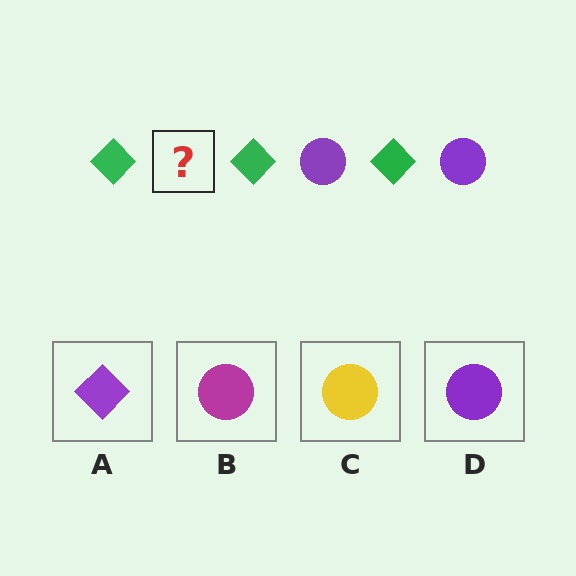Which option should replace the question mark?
Option D.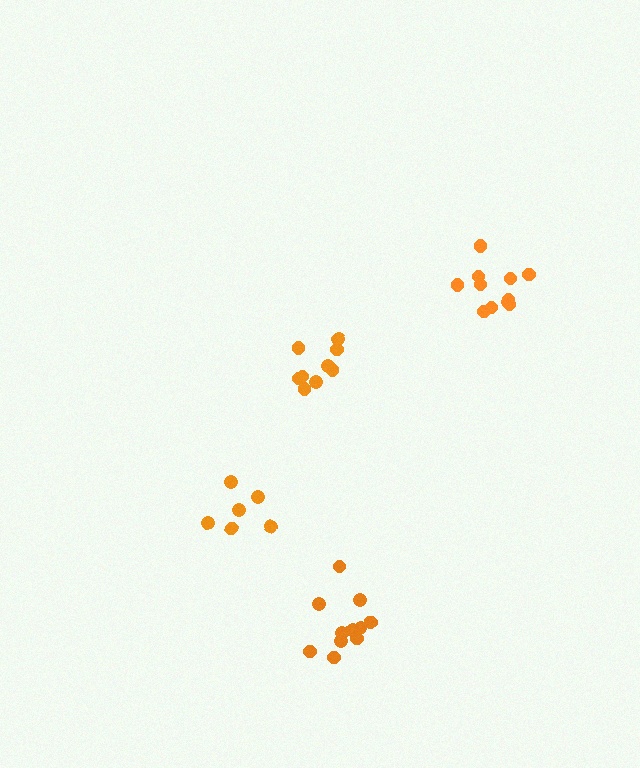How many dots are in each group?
Group 1: 9 dots, Group 2: 11 dots, Group 3: 11 dots, Group 4: 6 dots (37 total).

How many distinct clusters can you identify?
There are 4 distinct clusters.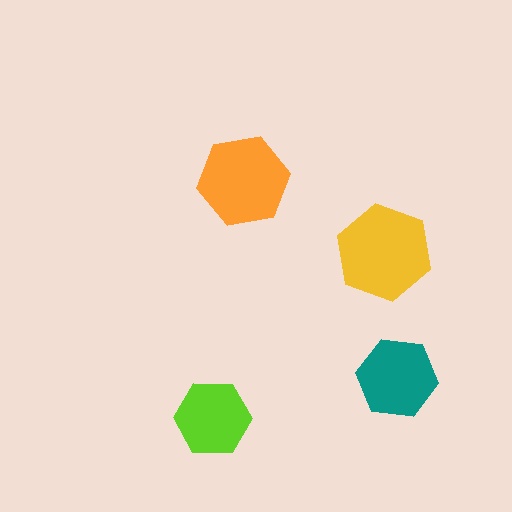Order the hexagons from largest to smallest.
the yellow one, the orange one, the teal one, the lime one.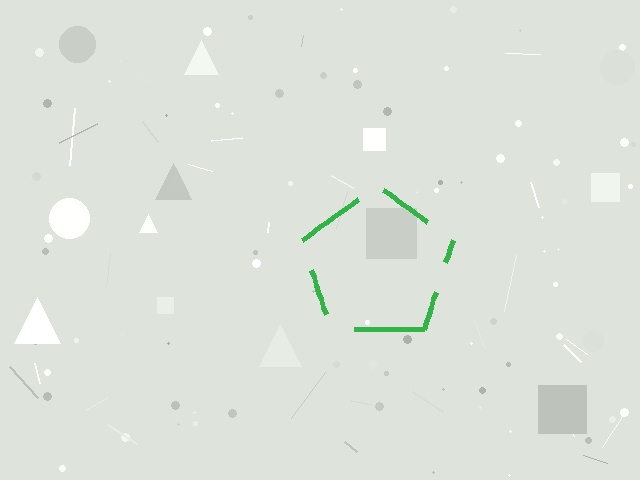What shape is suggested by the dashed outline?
The dashed outline suggests a pentagon.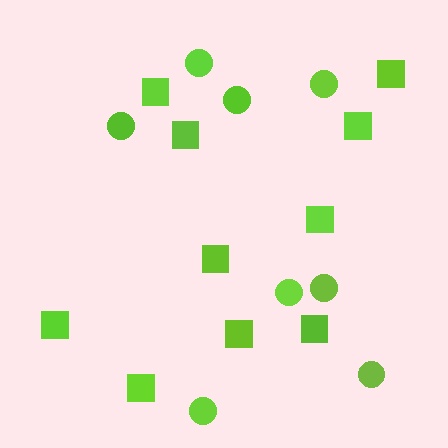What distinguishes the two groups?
There are 2 groups: one group of circles (8) and one group of squares (10).